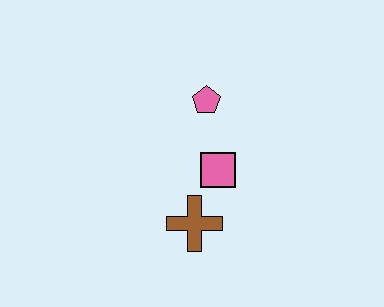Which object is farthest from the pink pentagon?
The brown cross is farthest from the pink pentagon.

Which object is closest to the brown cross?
The pink square is closest to the brown cross.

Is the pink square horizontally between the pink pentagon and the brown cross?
No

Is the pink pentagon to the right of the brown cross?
Yes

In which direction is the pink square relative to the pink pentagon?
The pink square is below the pink pentagon.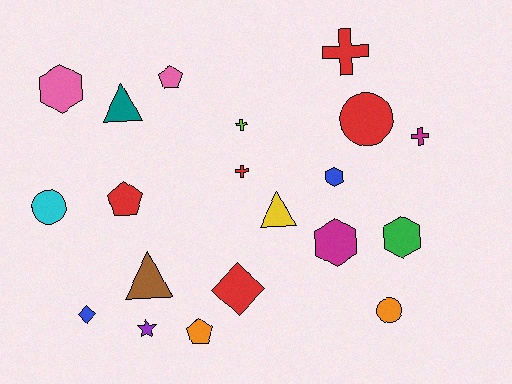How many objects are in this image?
There are 20 objects.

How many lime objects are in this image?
There is 1 lime object.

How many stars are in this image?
There is 1 star.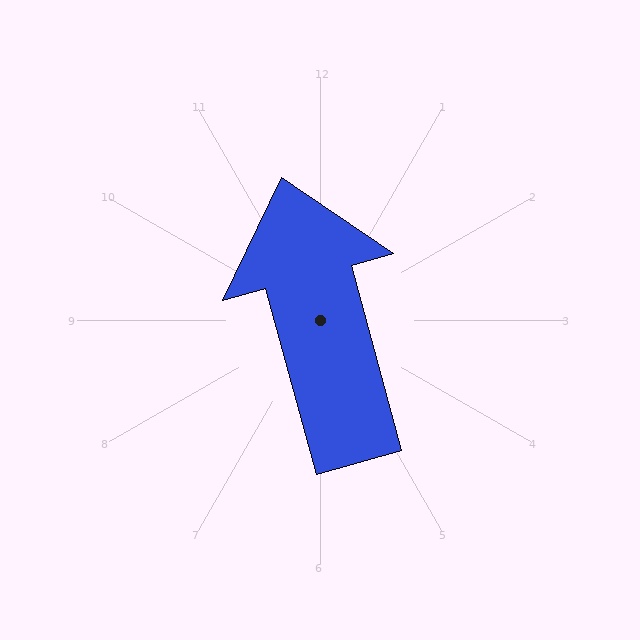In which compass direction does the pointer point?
North.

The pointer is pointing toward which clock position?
Roughly 11 o'clock.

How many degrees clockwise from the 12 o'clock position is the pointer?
Approximately 345 degrees.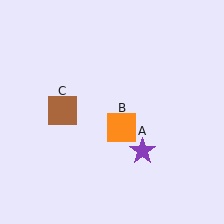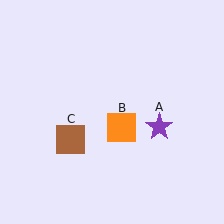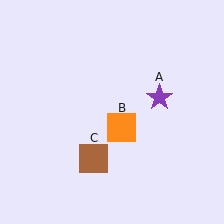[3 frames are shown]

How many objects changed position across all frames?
2 objects changed position: purple star (object A), brown square (object C).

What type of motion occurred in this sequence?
The purple star (object A), brown square (object C) rotated counterclockwise around the center of the scene.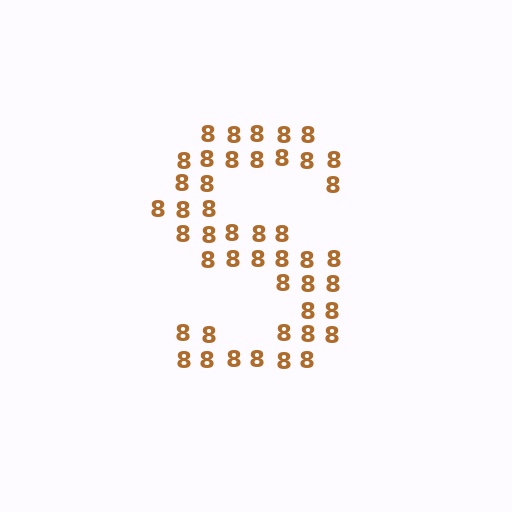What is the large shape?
The large shape is the letter S.